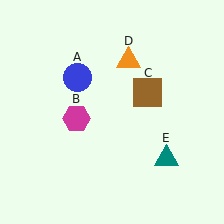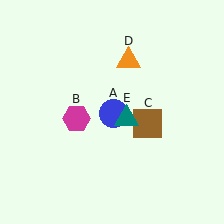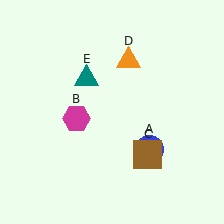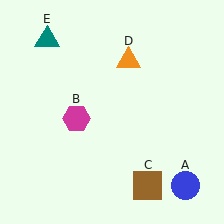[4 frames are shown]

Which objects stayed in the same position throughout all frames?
Magenta hexagon (object B) and orange triangle (object D) remained stationary.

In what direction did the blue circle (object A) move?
The blue circle (object A) moved down and to the right.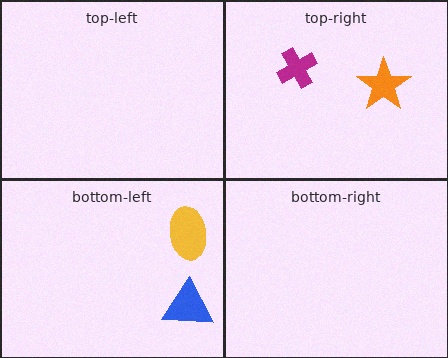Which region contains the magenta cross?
The top-right region.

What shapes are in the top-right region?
The magenta cross, the orange star.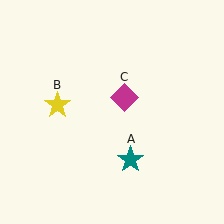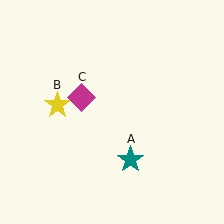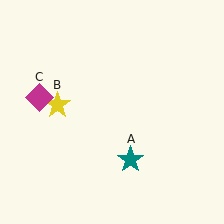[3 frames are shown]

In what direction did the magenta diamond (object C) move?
The magenta diamond (object C) moved left.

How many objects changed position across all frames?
1 object changed position: magenta diamond (object C).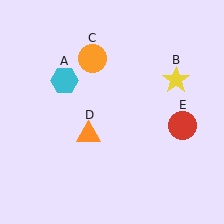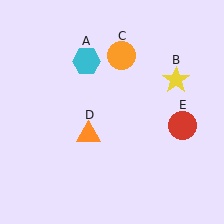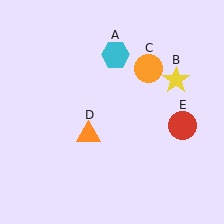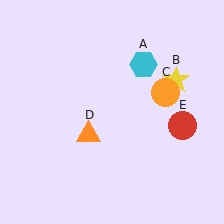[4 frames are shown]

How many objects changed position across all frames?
2 objects changed position: cyan hexagon (object A), orange circle (object C).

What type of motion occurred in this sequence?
The cyan hexagon (object A), orange circle (object C) rotated clockwise around the center of the scene.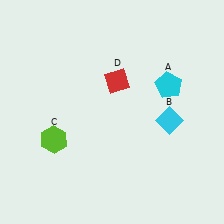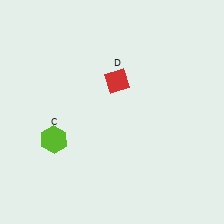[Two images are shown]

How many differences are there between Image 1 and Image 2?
There are 2 differences between the two images.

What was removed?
The cyan diamond (B), the cyan pentagon (A) were removed in Image 2.